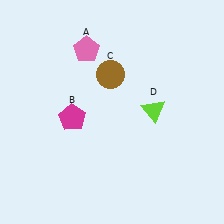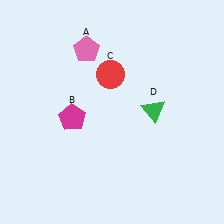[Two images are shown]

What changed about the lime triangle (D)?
In Image 1, D is lime. In Image 2, it changed to green.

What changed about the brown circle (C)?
In Image 1, C is brown. In Image 2, it changed to red.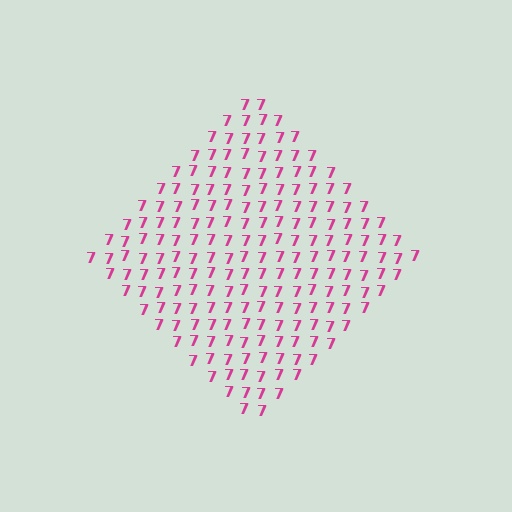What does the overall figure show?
The overall figure shows a diamond.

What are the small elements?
The small elements are digit 7's.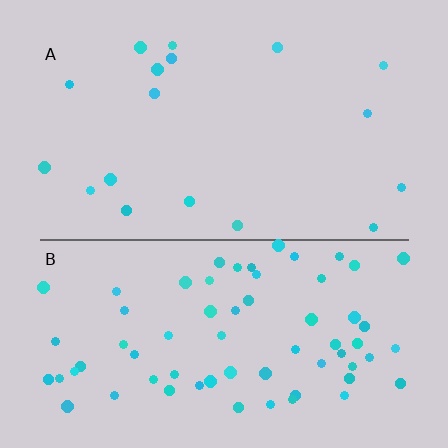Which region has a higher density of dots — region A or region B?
B (the bottom).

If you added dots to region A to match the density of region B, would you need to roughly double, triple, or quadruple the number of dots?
Approximately quadruple.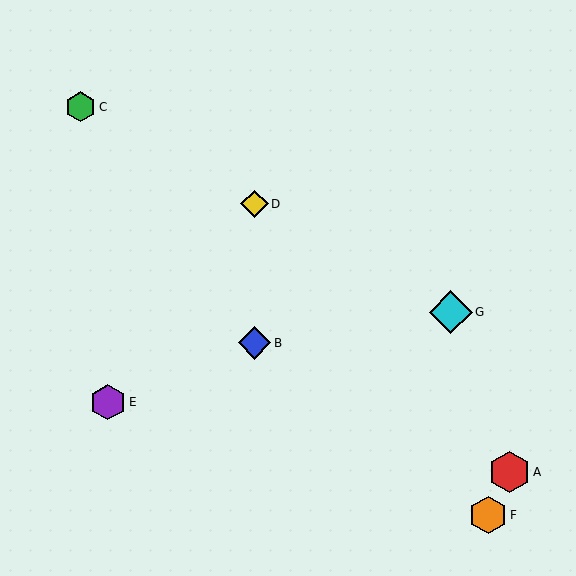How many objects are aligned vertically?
2 objects (B, D) are aligned vertically.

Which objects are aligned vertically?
Objects B, D are aligned vertically.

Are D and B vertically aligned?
Yes, both are at x≈255.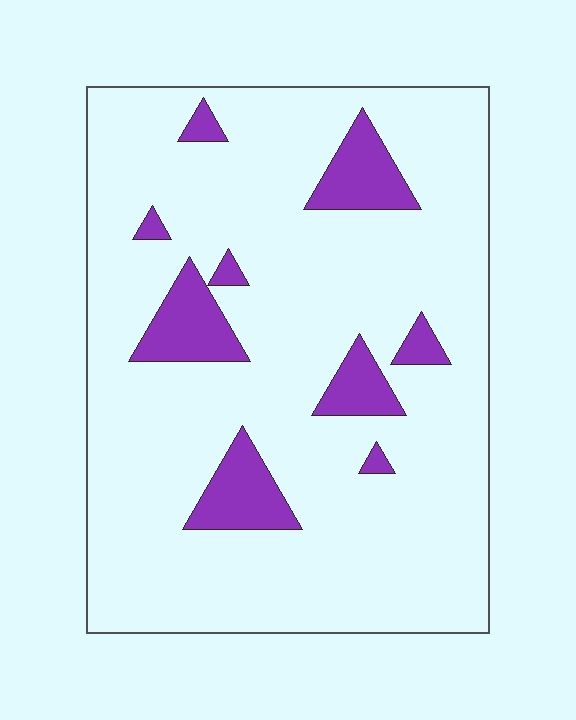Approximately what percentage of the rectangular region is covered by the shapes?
Approximately 15%.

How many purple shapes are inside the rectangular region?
9.